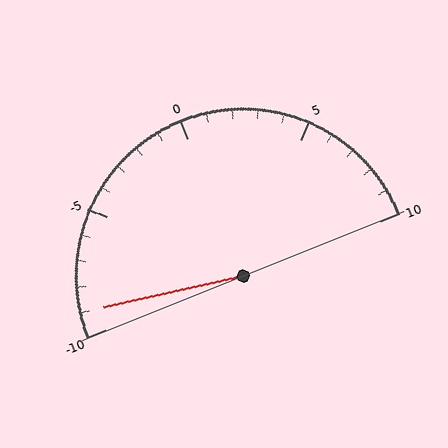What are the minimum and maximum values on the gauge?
The gauge ranges from -10 to 10.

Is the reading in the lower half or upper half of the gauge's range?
The reading is in the lower half of the range (-10 to 10).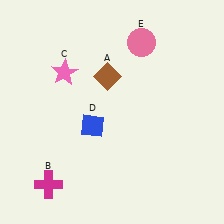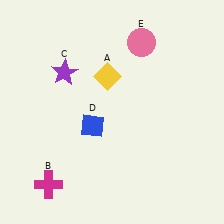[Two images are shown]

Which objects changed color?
A changed from brown to yellow. C changed from pink to purple.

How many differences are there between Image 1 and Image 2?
There are 2 differences between the two images.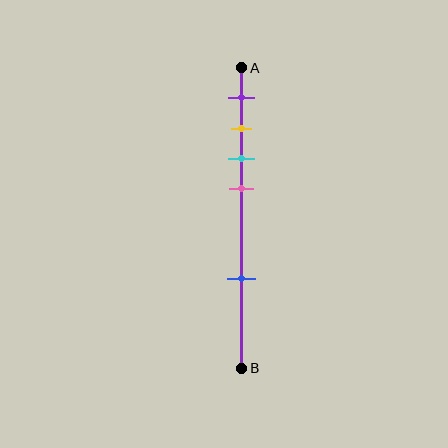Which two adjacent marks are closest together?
The yellow and cyan marks are the closest adjacent pair.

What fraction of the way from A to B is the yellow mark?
The yellow mark is approximately 20% (0.2) of the way from A to B.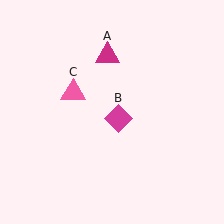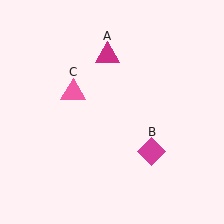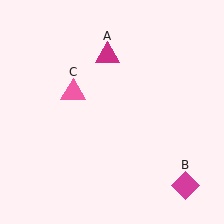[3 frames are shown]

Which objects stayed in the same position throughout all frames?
Magenta triangle (object A) and pink triangle (object C) remained stationary.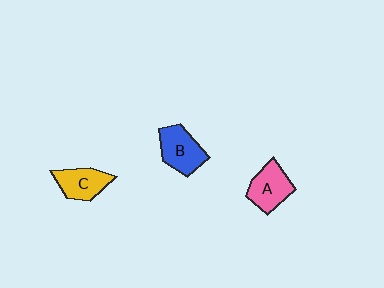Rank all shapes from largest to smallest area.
From largest to smallest: B (blue), A (pink), C (yellow).